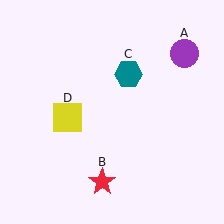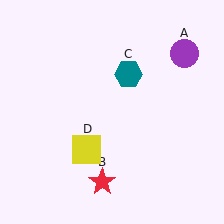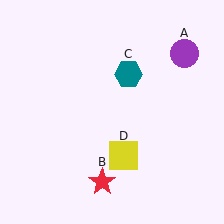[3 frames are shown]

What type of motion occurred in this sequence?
The yellow square (object D) rotated counterclockwise around the center of the scene.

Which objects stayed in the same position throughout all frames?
Purple circle (object A) and red star (object B) and teal hexagon (object C) remained stationary.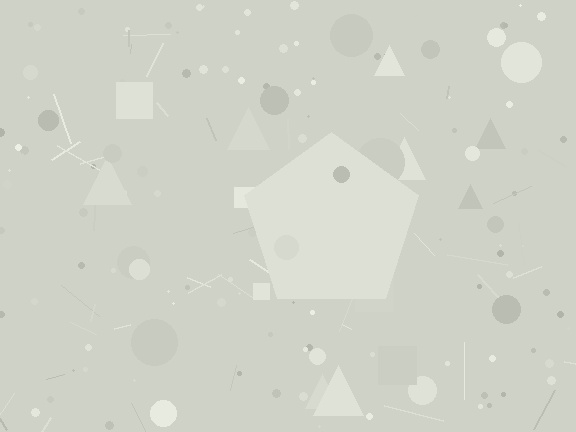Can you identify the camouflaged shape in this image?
The camouflaged shape is a pentagon.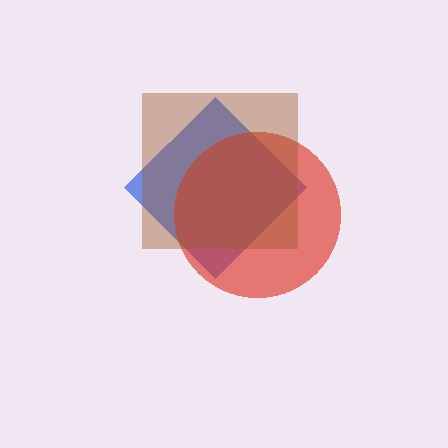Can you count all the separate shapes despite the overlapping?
Yes, there are 3 separate shapes.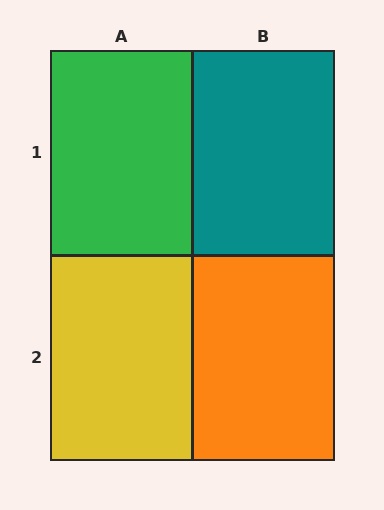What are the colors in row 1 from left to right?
Green, teal.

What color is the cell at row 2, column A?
Yellow.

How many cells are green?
1 cell is green.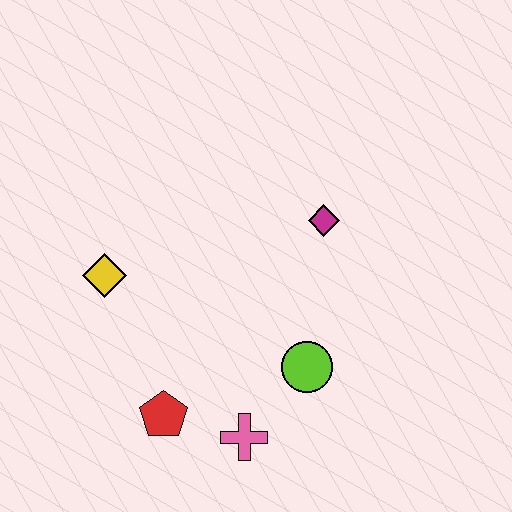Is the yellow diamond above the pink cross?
Yes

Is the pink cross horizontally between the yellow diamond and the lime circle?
Yes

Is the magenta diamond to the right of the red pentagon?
Yes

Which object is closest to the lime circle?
The pink cross is closest to the lime circle.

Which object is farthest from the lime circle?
The yellow diamond is farthest from the lime circle.